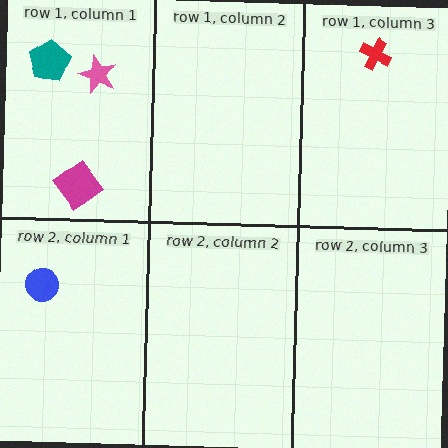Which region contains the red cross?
The row 1, column 3 region.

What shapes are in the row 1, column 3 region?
The red cross.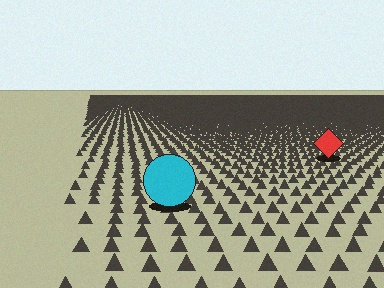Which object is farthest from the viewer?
The red diamond is farthest from the viewer. It appears smaller and the ground texture around it is denser.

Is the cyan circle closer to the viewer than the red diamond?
Yes. The cyan circle is closer — you can tell from the texture gradient: the ground texture is coarser near it.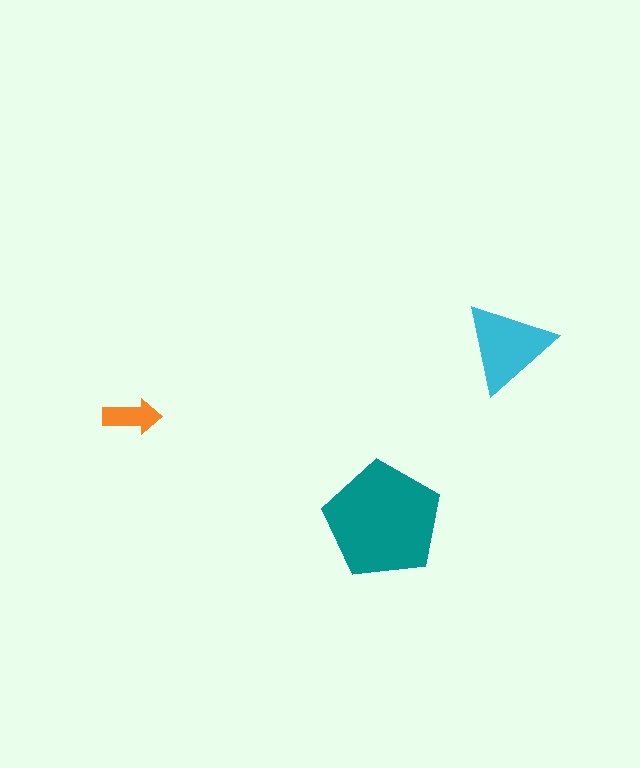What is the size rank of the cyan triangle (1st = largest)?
2nd.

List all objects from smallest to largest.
The orange arrow, the cyan triangle, the teal pentagon.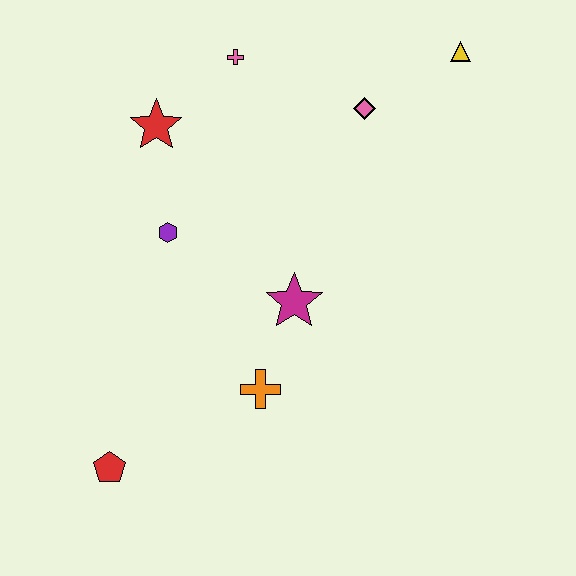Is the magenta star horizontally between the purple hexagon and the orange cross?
No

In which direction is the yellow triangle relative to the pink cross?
The yellow triangle is to the right of the pink cross.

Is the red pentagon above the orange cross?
No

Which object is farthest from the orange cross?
The yellow triangle is farthest from the orange cross.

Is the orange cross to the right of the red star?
Yes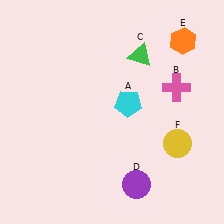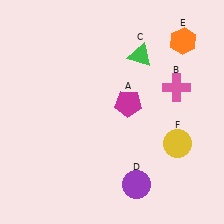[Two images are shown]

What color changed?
The pentagon (A) changed from cyan in Image 1 to magenta in Image 2.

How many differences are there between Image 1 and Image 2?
There is 1 difference between the two images.